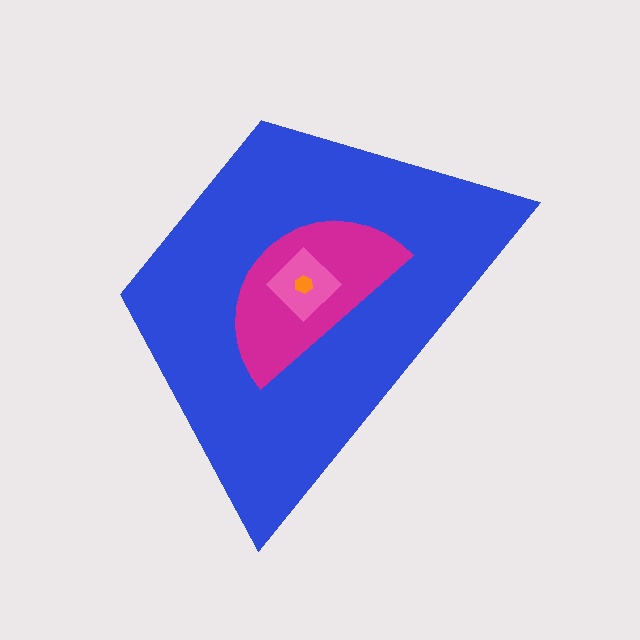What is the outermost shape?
The blue trapezoid.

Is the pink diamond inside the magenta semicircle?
Yes.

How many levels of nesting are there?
4.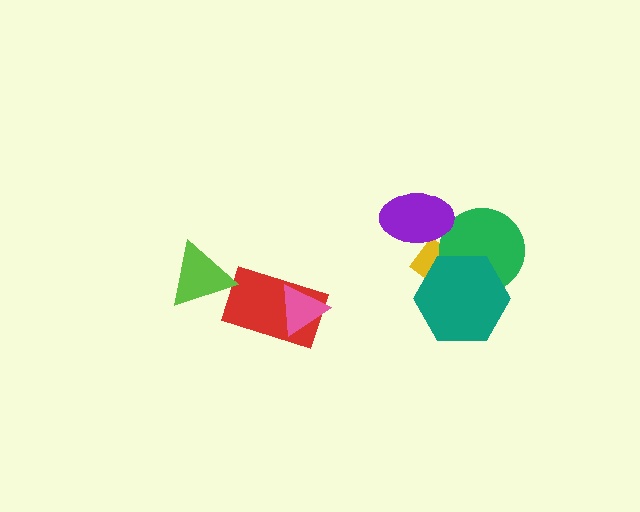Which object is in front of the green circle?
The teal hexagon is in front of the green circle.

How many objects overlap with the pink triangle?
1 object overlaps with the pink triangle.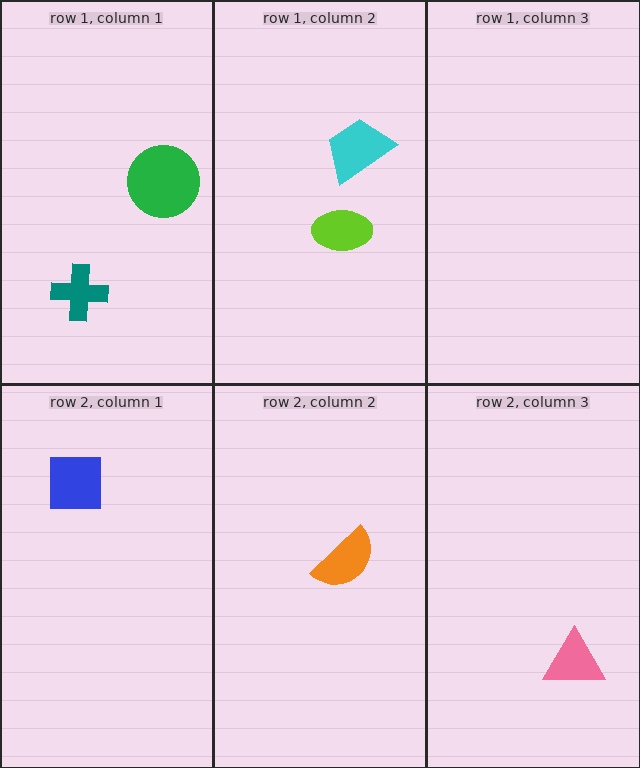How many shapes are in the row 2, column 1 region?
1.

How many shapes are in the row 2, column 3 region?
1.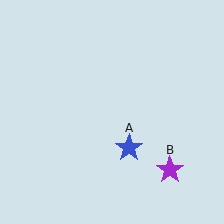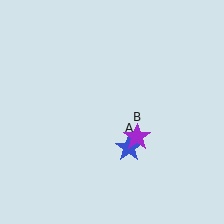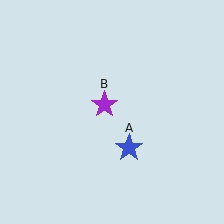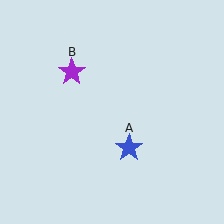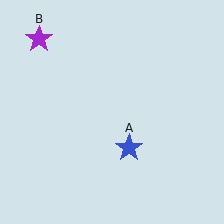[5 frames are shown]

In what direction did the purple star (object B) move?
The purple star (object B) moved up and to the left.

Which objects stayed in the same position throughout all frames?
Blue star (object A) remained stationary.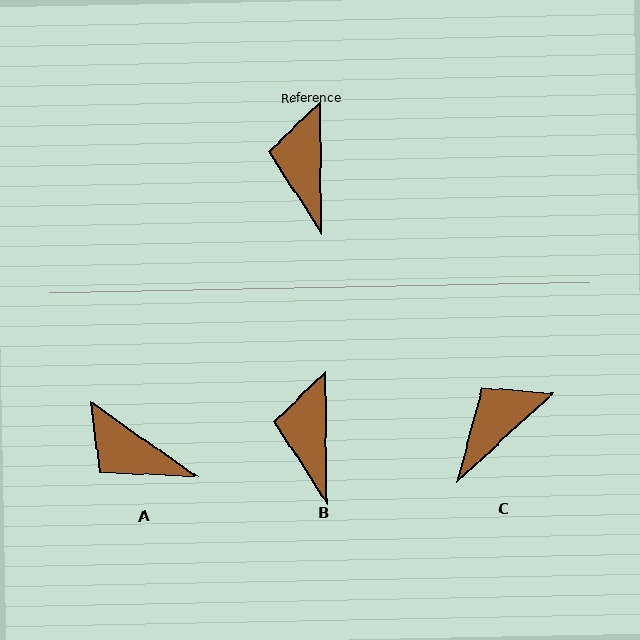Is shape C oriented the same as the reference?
No, it is off by about 48 degrees.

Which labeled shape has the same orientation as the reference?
B.